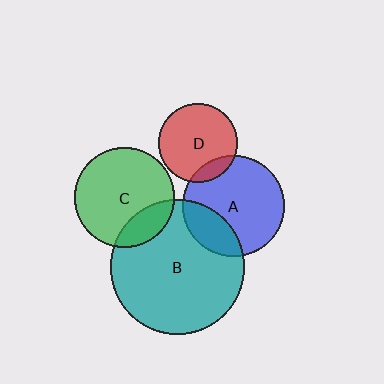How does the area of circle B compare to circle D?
Approximately 2.9 times.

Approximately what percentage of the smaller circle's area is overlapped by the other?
Approximately 15%.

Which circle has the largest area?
Circle B (teal).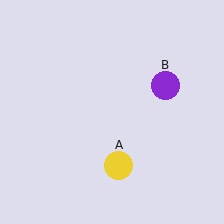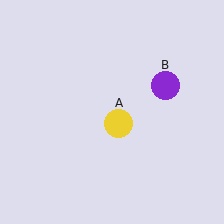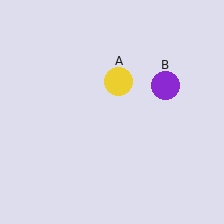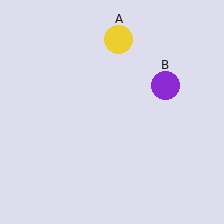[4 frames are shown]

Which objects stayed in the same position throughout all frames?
Purple circle (object B) remained stationary.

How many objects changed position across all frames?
1 object changed position: yellow circle (object A).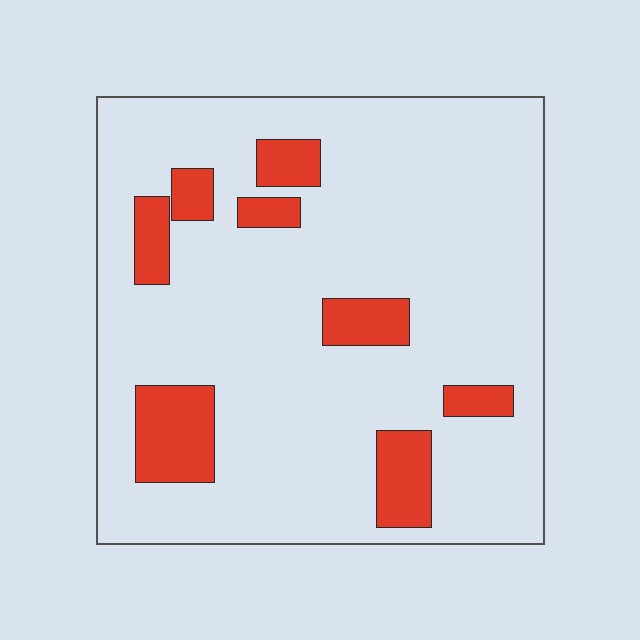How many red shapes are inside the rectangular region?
8.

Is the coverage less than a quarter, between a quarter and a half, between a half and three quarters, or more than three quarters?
Less than a quarter.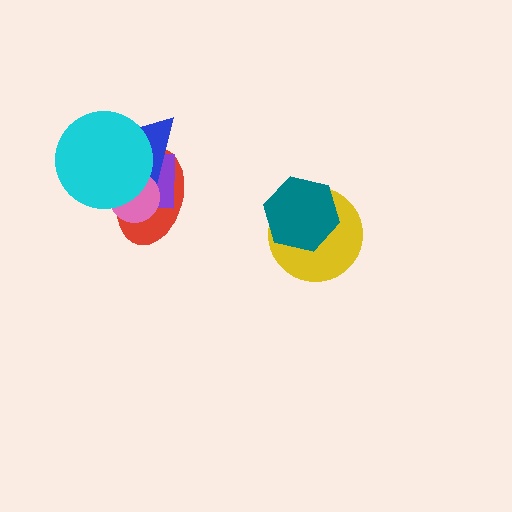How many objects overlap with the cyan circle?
4 objects overlap with the cyan circle.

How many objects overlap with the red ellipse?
4 objects overlap with the red ellipse.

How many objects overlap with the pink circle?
4 objects overlap with the pink circle.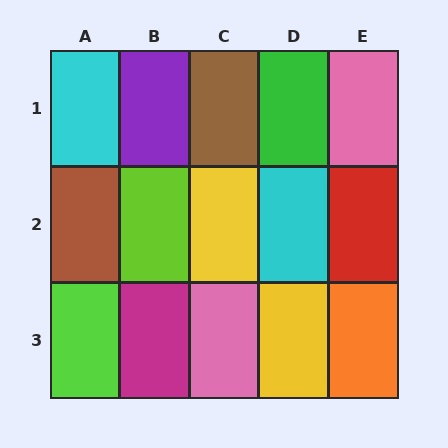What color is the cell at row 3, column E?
Orange.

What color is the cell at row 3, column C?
Pink.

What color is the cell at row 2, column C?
Yellow.